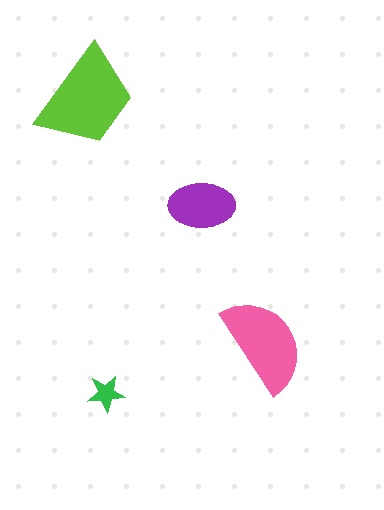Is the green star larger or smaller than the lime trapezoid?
Smaller.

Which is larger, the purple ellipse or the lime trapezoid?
The lime trapezoid.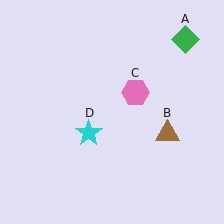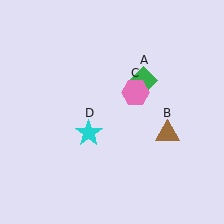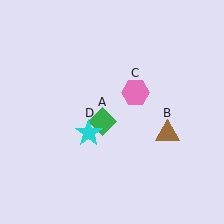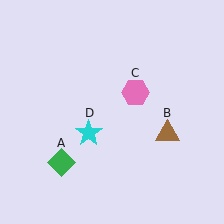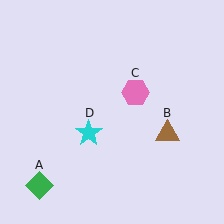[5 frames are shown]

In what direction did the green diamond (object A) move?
The green diamond (object A) moved down and to the left.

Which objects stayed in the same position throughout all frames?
Brown triangle (object B) and pink hexagon (object C) and cyan star (object D) remained stationary.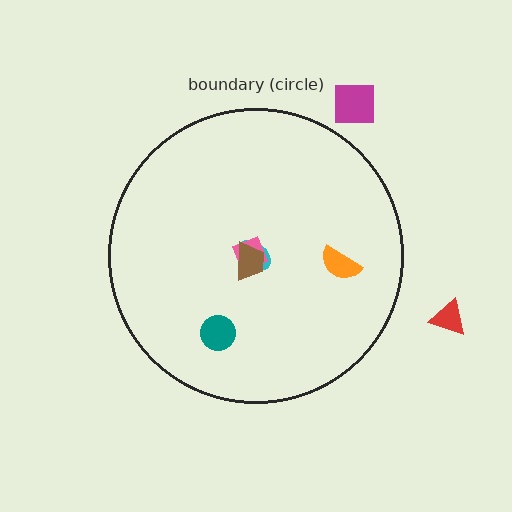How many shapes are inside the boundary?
5 inside, 2 outside.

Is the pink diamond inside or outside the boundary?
Inside.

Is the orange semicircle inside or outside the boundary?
Inside.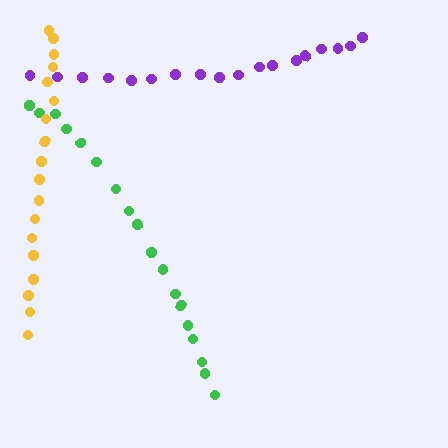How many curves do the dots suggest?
There are 3 distinct paths.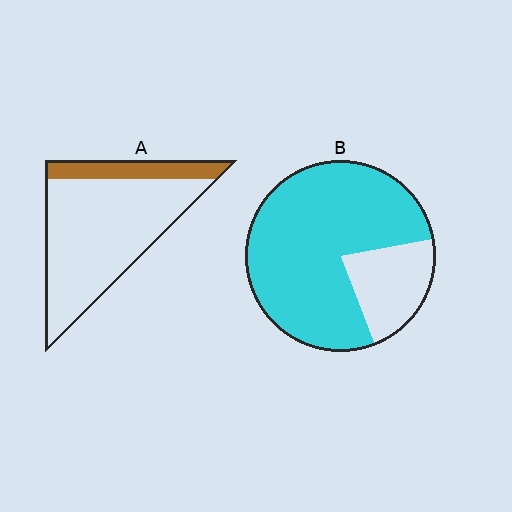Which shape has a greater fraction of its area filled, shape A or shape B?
Shape B.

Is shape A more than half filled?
No.